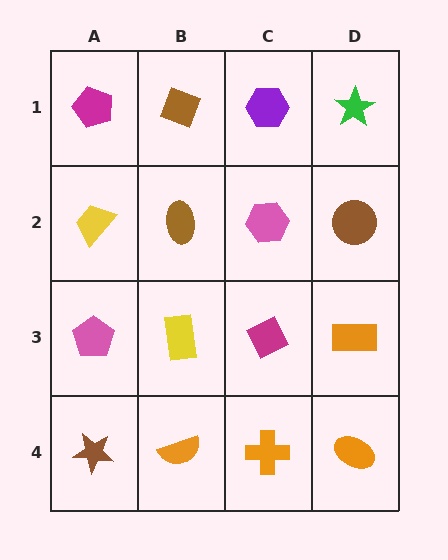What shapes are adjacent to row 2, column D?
A green star (row 1, column D), an orange rectangle (row 3, column D), a pink hexagon (row 2, column C).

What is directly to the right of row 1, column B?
A purple hexagon.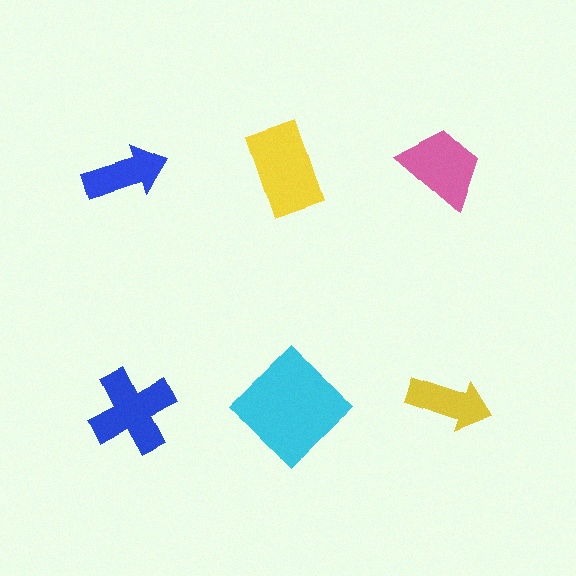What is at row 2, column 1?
A blue cross.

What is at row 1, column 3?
A pink trapezoid.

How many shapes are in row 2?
3 shapes.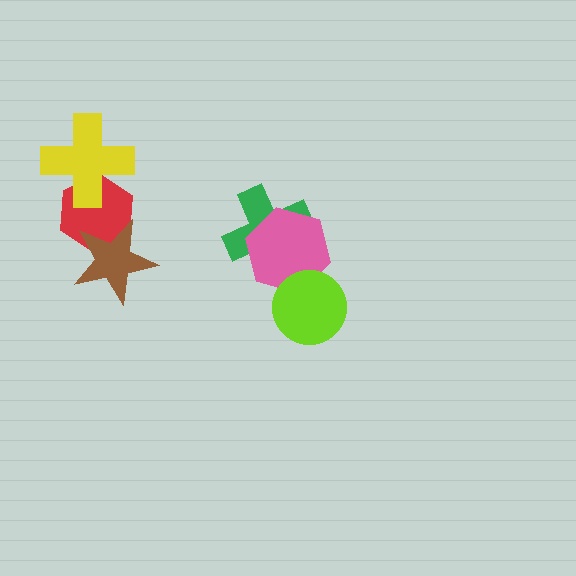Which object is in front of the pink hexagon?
The lime circle is in front of the pink hexagon.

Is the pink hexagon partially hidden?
Yes, it is partially covered by another shape.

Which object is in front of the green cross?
The pink hexagon is in front of the green cross.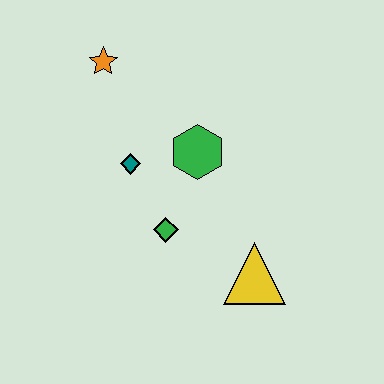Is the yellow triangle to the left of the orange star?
No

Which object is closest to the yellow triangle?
The green diamond is closest to the yellow triangle.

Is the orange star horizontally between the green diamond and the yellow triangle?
No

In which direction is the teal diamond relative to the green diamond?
The teal diamond is above the green diamond.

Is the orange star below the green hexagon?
No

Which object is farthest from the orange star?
The yellow triangle is farthest from the orange star.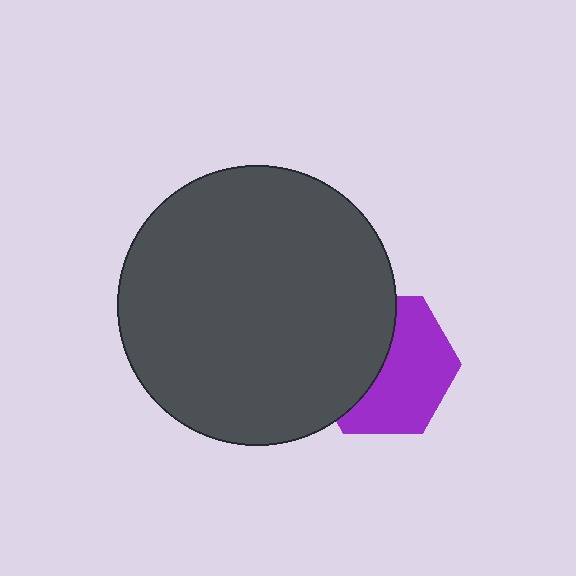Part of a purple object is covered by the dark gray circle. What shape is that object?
It is a hexagon.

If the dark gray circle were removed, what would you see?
You would see the complete purple hexagon.